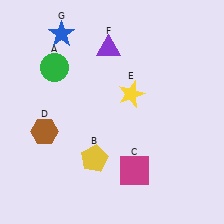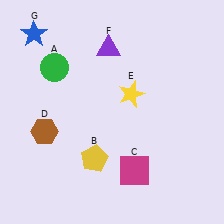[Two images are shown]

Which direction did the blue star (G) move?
The blue star (G) moved left.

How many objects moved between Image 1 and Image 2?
1 object moved between the two images.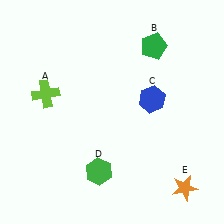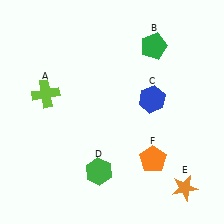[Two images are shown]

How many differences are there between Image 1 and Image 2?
There is 1 difference between the two images.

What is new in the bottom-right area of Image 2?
An orange pentagon (F) was added in the bottom-right area of Image 2.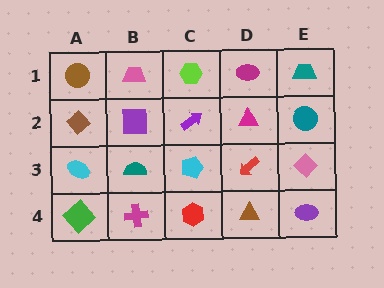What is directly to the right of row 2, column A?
A purple square.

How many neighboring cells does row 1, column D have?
3.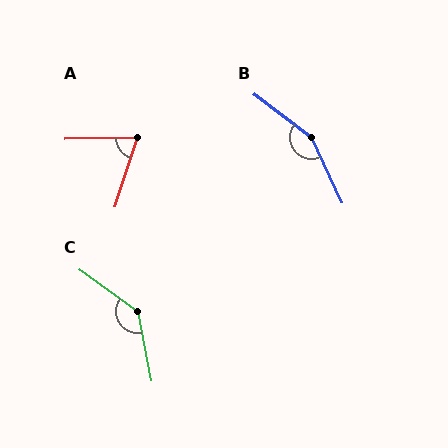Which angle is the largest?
B, at approximately 152 degrees.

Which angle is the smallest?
A, at approximately 71 degrees.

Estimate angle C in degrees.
Approximately 137 degrees.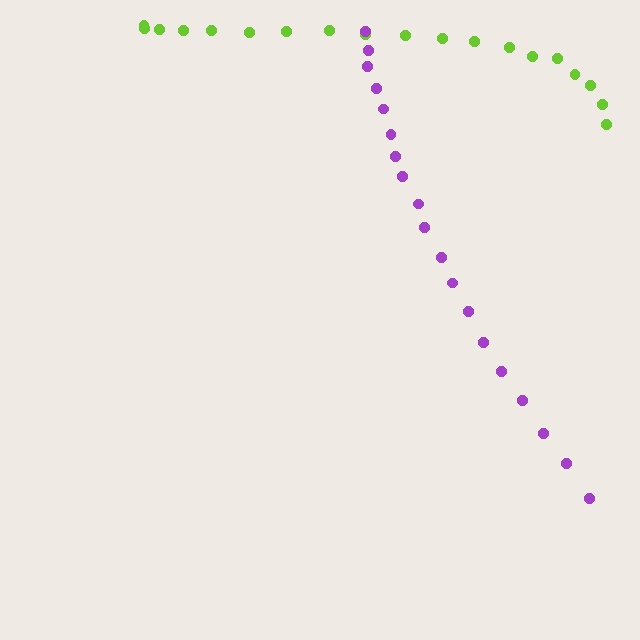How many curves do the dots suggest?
There are 2 distinct paths.